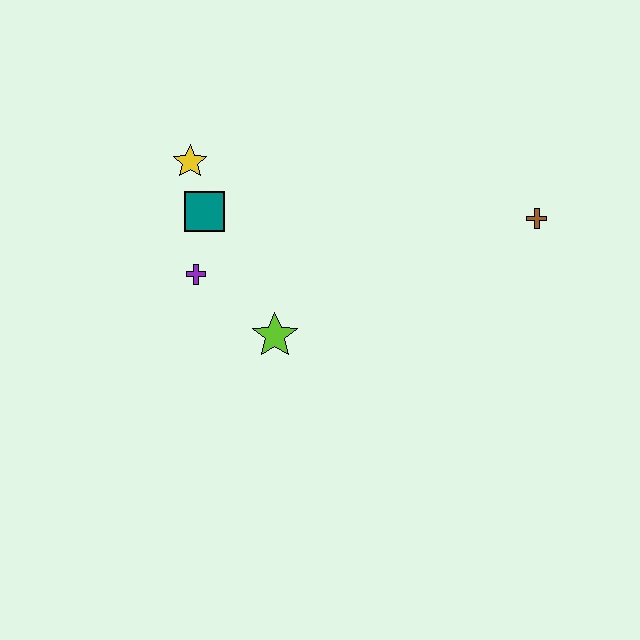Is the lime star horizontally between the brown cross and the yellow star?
Yes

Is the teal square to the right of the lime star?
No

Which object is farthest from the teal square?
The brown cross is farthest from the teal square.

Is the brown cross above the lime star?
Yes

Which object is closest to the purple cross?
The teal square is closest to the purple cross.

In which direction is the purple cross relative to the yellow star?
The purple cross is below the yellow star.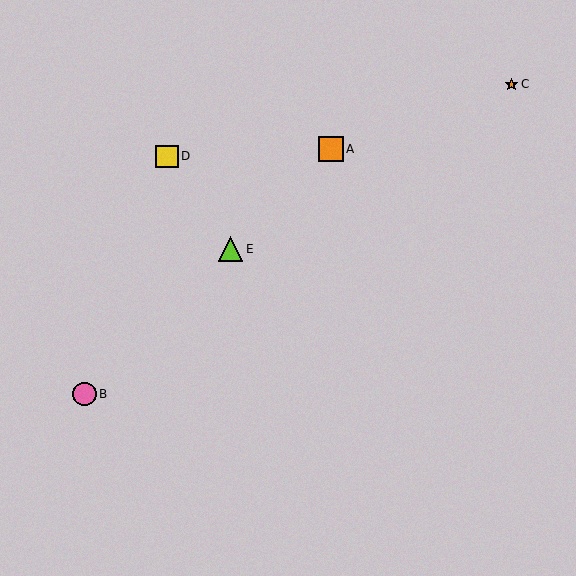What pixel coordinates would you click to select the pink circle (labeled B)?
Click at (85, 394) to select the pink circle B.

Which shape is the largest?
The lime triangle (labeled E) is the largest.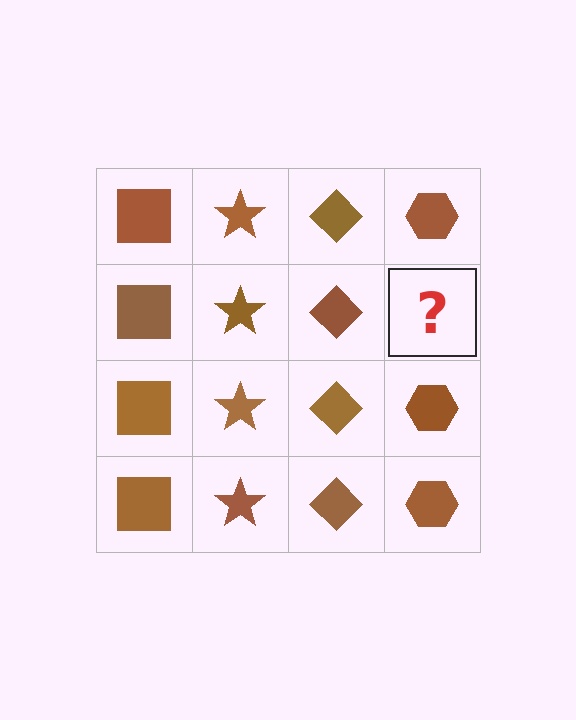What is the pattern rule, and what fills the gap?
The rule is that each column has a consistent shape. The gap should be filled with a brown hexagon.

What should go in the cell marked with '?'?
The missing cell should contain a brown hexagon.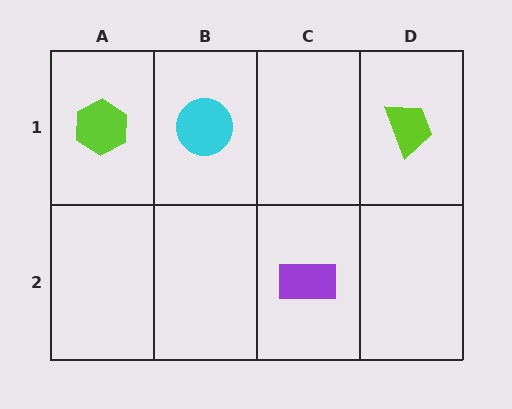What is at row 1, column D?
A lime trapezoid.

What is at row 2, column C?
A purple rectangle.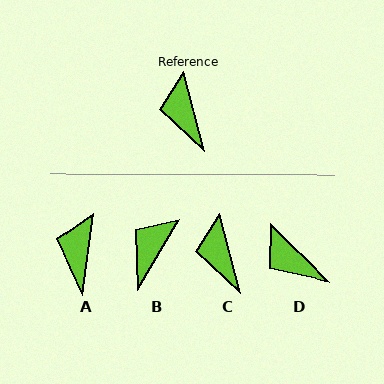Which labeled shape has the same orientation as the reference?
C.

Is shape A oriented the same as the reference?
No, it is off by about 22 degrees.